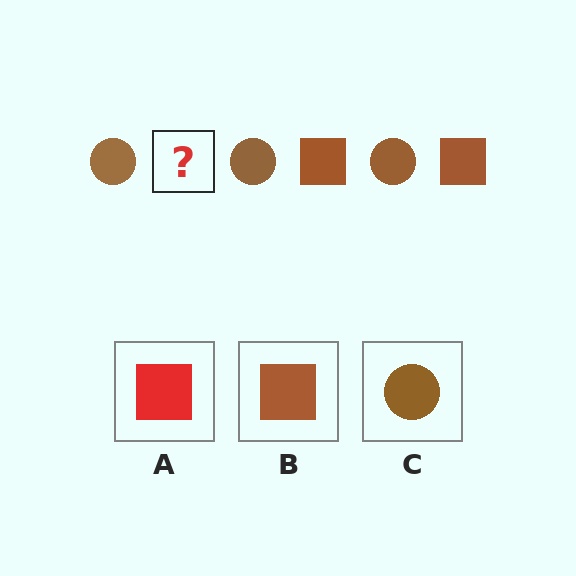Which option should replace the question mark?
Option B.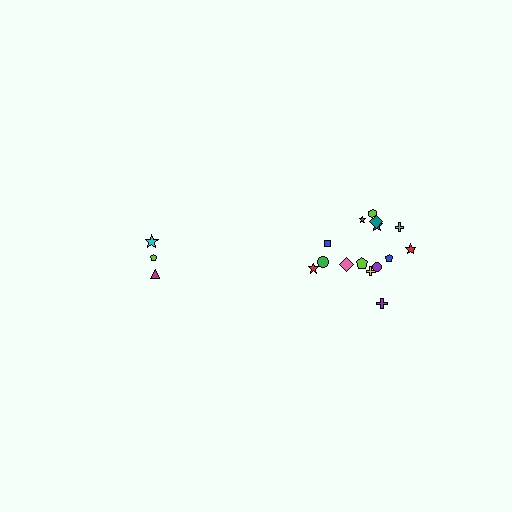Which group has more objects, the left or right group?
The right group.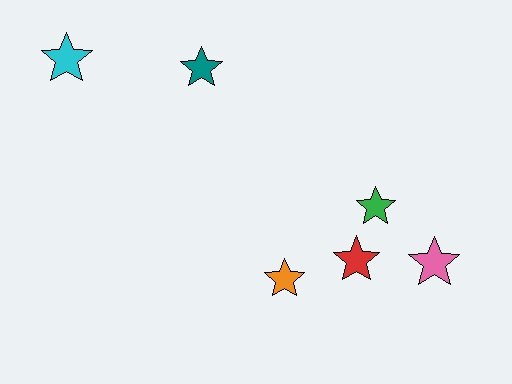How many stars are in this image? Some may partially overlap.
There are 6 stars.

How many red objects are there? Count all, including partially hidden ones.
There is 1 red object.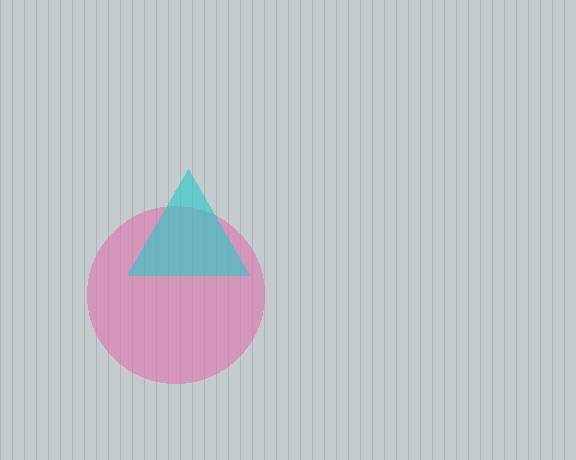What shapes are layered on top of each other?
The layered shapes are: a pink circle, a cyan triangle.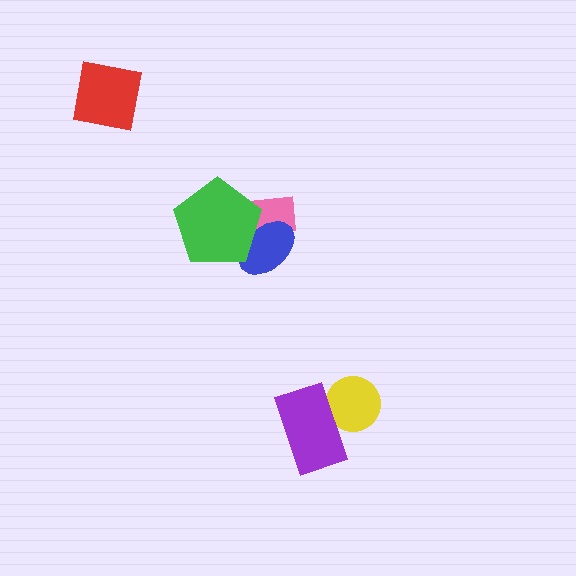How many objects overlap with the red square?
0 objects overlap with the red square.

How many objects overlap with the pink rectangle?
2 objects overlap with the pink rectangle.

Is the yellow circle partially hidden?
Yes, it is partially covered by another shape.